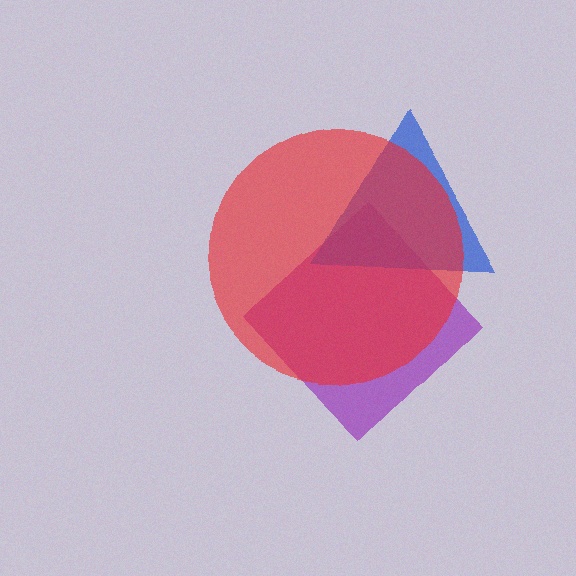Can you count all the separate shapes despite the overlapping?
Yes, there are 3 separate shapes.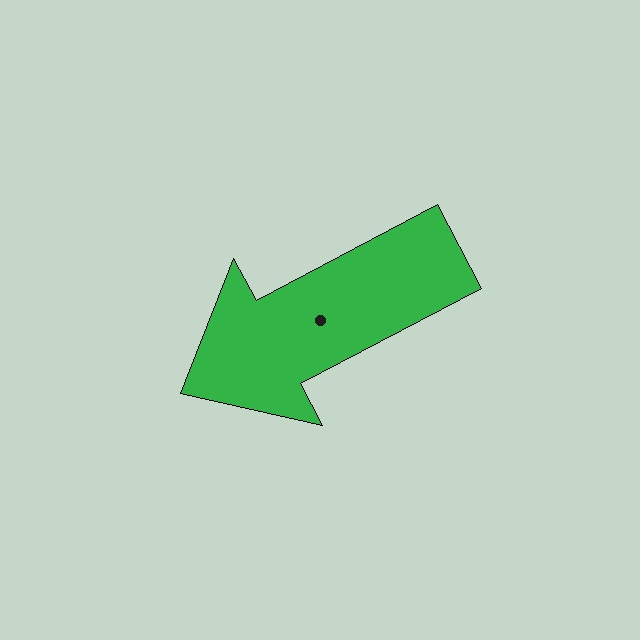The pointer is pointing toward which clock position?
Roughly 8 o'clock.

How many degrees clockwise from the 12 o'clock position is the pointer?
Approximately 242 degrees.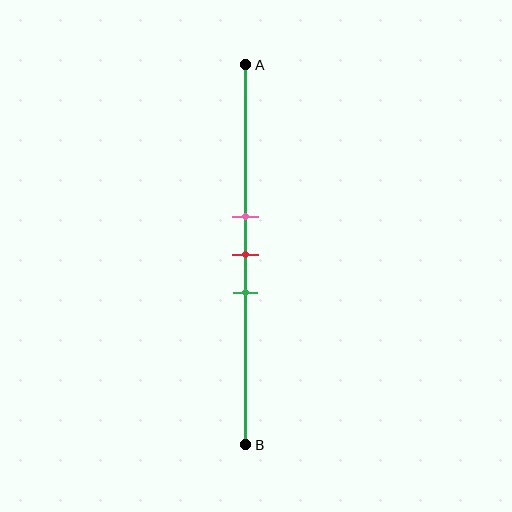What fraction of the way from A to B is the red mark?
The red mark is approximately 50% (0.5) of the way from A to B.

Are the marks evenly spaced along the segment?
Yes, the marks are approximately evenly spaced.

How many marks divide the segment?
There are 3 marks dividing the segment.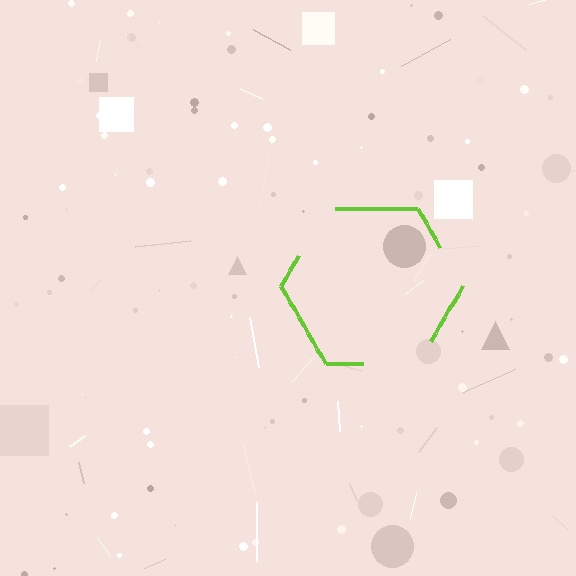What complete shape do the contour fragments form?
The contour fragments form a hexagon.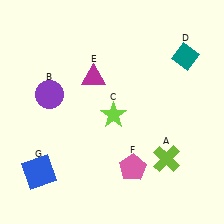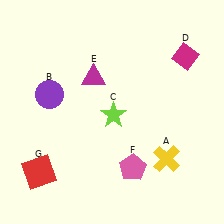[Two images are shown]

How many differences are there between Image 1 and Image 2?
There are 3 differences between the two images.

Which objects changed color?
A changed from lime to yellow. D changed from teal to magenta. G changed from blue to red.